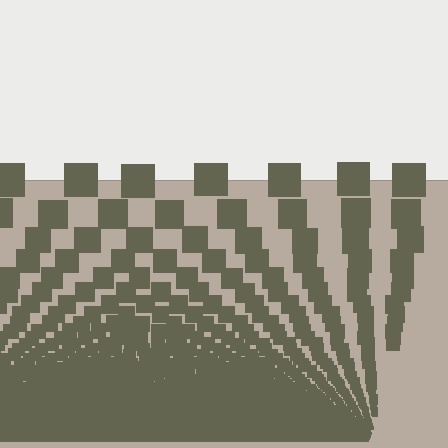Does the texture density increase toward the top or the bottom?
Density increases toward the bottom.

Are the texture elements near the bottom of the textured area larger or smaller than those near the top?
Smaller. The gradient is inverted — elements near the bottom are smaller and denser.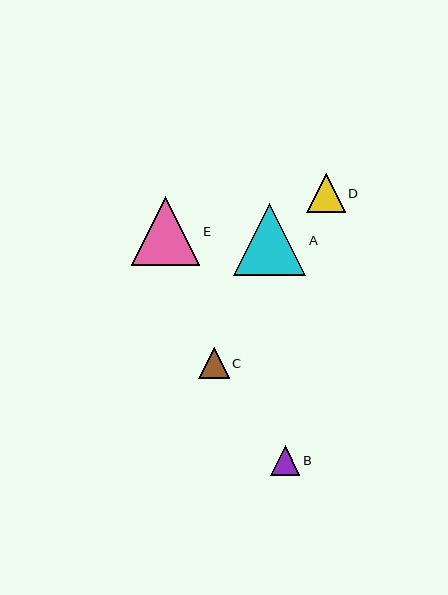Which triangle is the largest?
Triangle A is the largest with a size of approximately 73 pixels.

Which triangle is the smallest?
Triangle B is the smallest with a size of approximately 29 pixels.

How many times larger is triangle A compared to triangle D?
Triangle A is approximately 1.9 times the size of triangle D.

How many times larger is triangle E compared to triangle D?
Triangle E is approximately 1.8 times the size of triangle D.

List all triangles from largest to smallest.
From largest to smallest: A, E, D, C, B.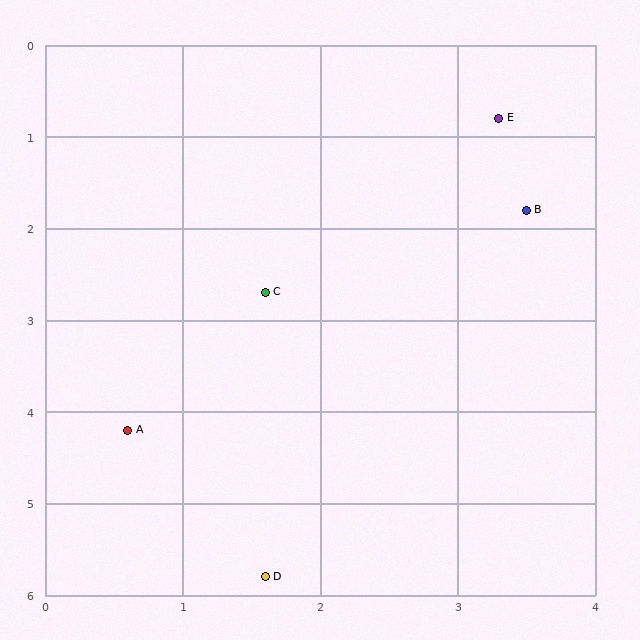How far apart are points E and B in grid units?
Points E and B are about 1.0 grid units apart.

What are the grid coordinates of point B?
Point B is at approximately (3.5, 1.8).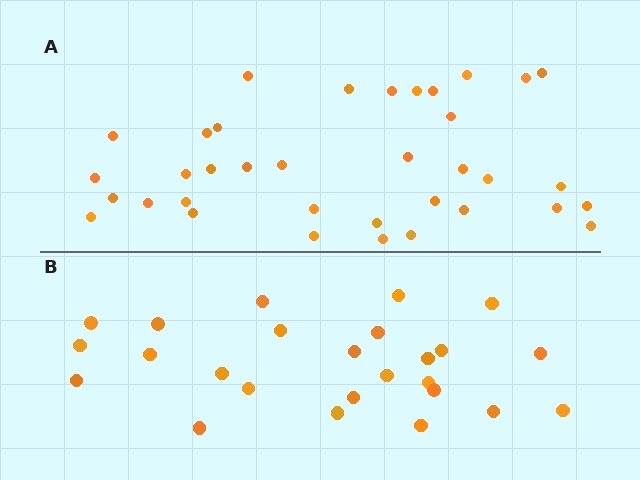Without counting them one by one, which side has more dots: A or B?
Region A (the top region) has more dots.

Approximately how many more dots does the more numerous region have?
Region A has roughly 12 or so more dots than region B.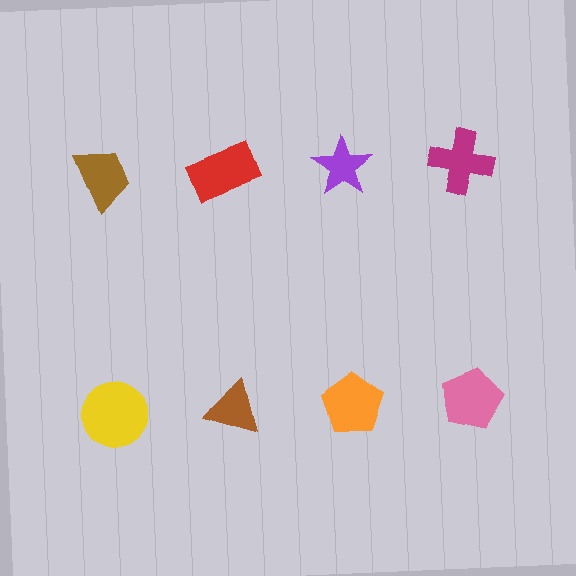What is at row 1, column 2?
A red rectangle.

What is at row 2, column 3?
An orange pentagon.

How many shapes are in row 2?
4 shapes.